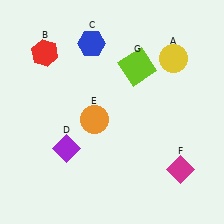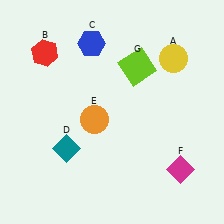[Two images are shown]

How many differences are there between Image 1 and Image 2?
There is 1 difference between the two images.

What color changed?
The diamond (D) changed from purple in Image 1 to teal in Image 2.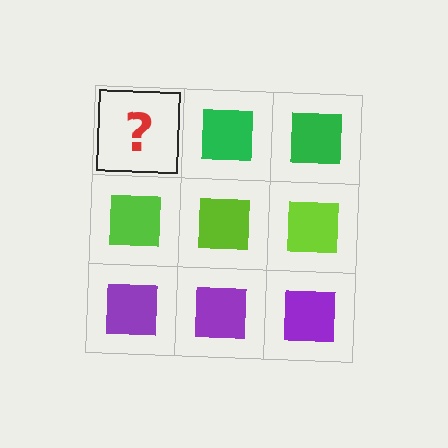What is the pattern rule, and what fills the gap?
The rule is that each row has a consistent color. The gap should be filled with a green square.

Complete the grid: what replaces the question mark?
The question mark should be replaced with a green square.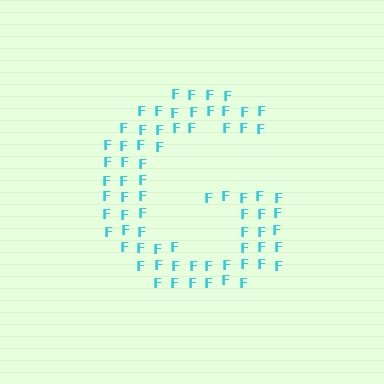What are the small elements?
The small elements are letter F's.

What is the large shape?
The large shape is the letter G.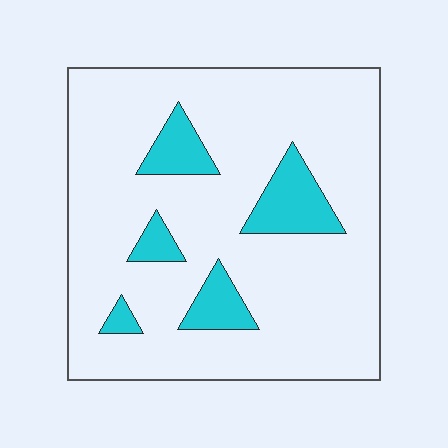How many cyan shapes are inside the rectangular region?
5.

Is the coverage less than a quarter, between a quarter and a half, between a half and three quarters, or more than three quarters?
Less than a quarter.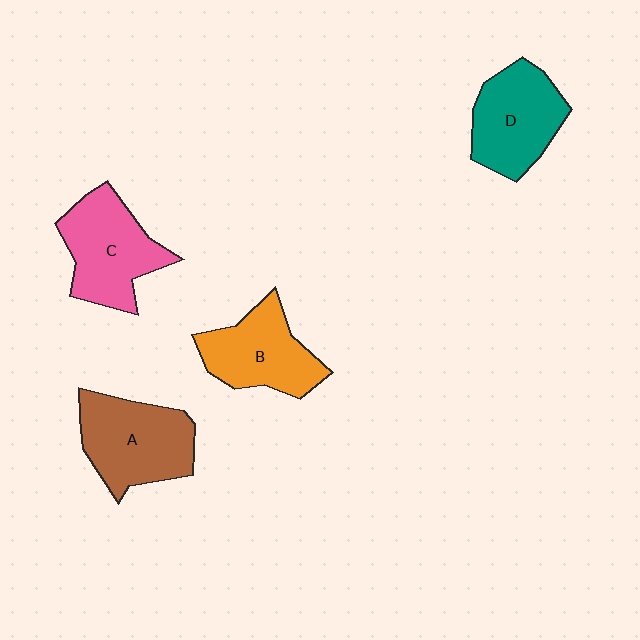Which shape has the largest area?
Shape A (brown).